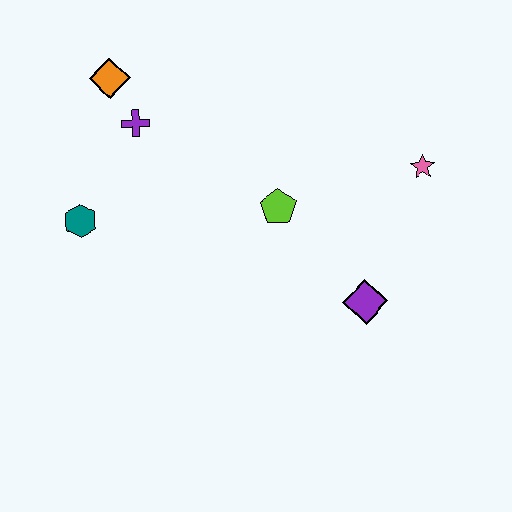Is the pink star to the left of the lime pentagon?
No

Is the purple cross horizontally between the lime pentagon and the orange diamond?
Yes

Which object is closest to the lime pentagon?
The purple diamond is closest to the lime pentagon.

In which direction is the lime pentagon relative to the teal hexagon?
The lime pentagon is to the right of the teal hexagon.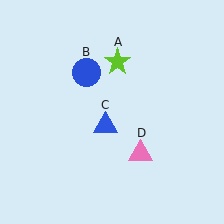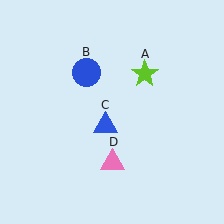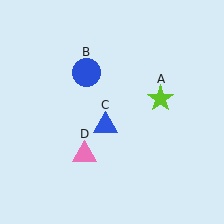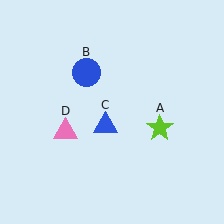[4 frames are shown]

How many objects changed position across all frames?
2 objects changed position: lime star (object A), pink triangle (object D).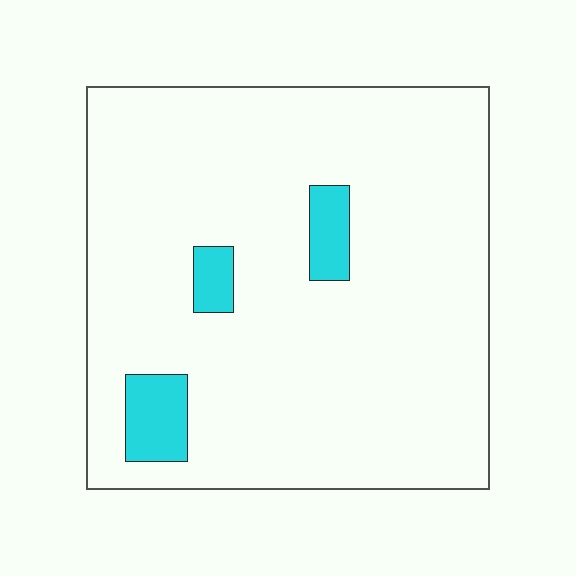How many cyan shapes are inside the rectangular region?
3.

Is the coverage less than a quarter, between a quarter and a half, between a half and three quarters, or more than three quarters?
Less than a quarter.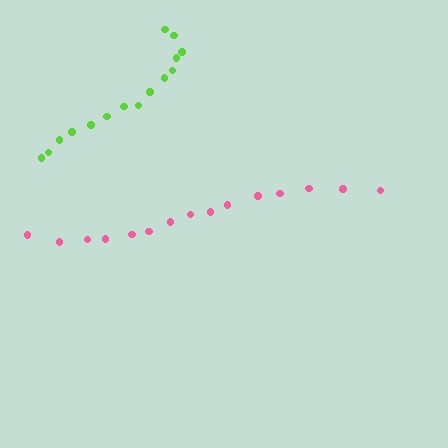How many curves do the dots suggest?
There are 2 distinct paths.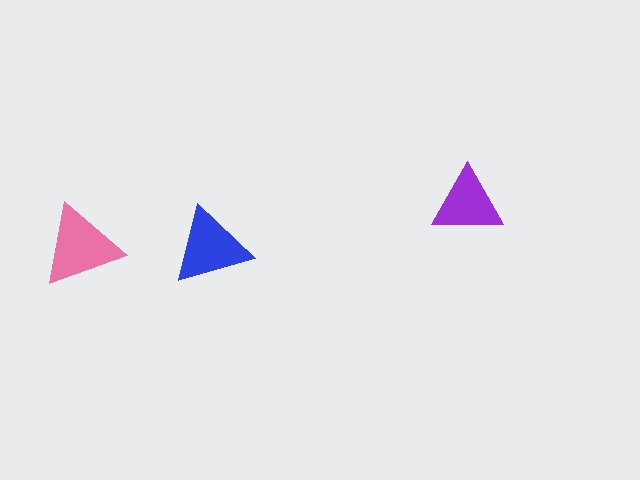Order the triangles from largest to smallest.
the pink one, the blue one, the purple one.